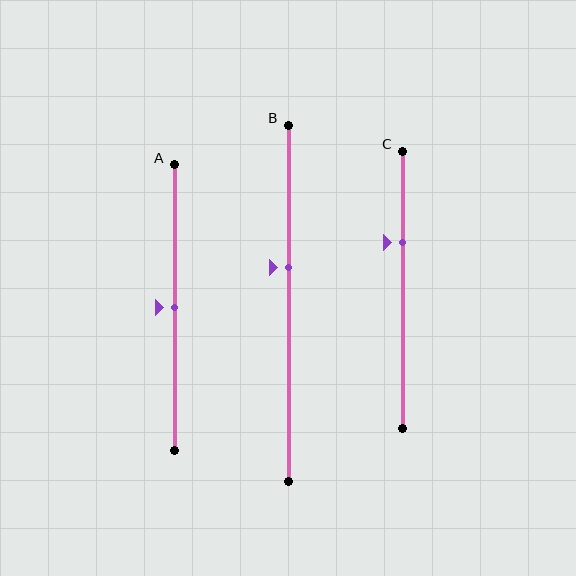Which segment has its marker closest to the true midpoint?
Segment A has its marker closest to the true midpoint.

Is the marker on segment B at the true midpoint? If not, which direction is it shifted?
No, the marker on segment B is shifted upward by about 10% of the segment length.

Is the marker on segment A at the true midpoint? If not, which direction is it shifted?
Yes, the marker on segment A is at the true midpoint.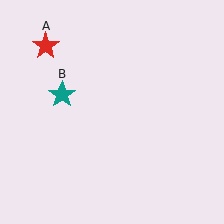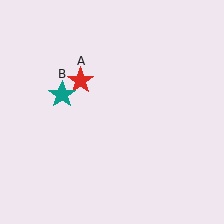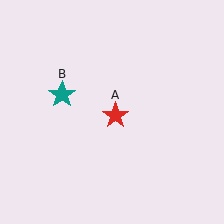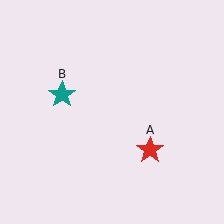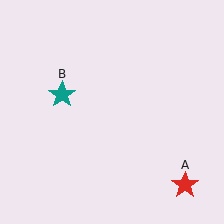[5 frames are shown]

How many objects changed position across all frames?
1 object changed position: red star (object A).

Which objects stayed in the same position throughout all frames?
Teal star (object B) remained stationary.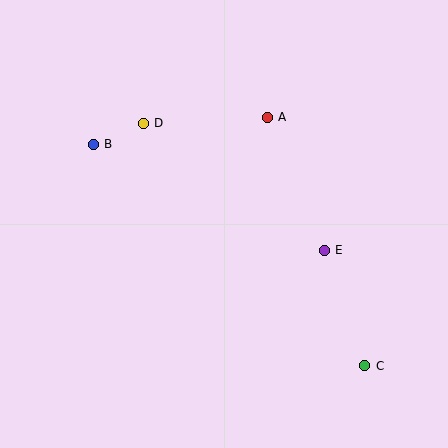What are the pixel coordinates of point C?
Point C is at (365, 366).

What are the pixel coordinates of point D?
Point D is at (143, 123).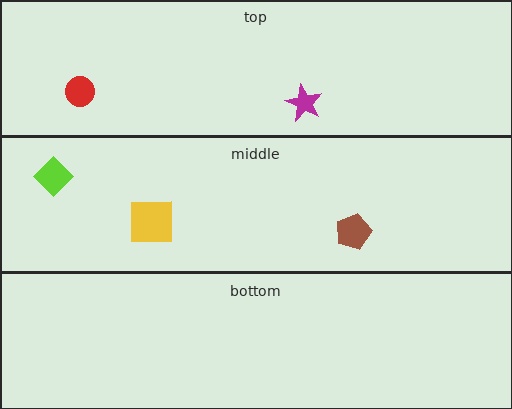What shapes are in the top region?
The red circle, the magenta star.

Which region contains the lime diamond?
The middle region.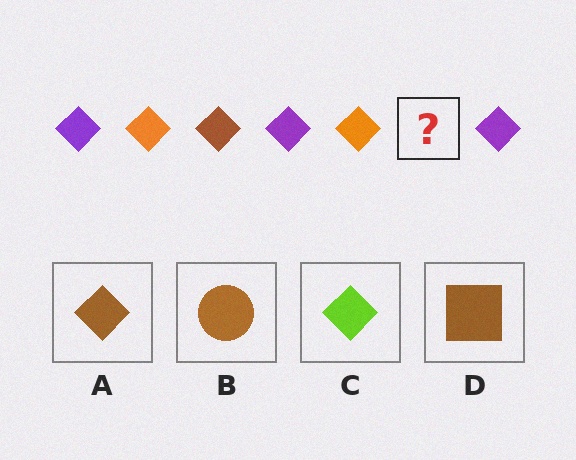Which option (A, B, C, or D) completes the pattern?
A.